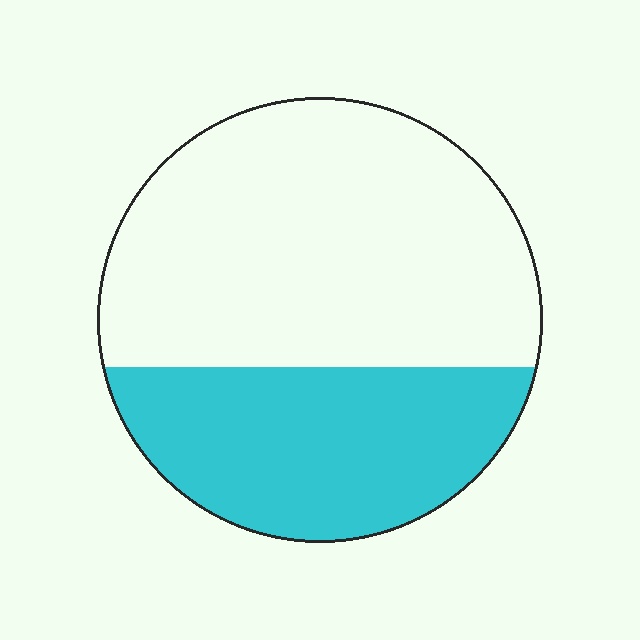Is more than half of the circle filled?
No.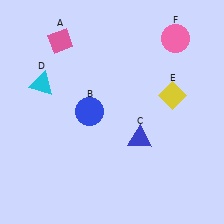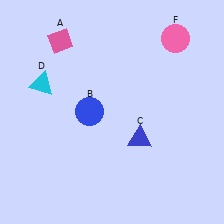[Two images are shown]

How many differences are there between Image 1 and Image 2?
There is 1 difference between the two images.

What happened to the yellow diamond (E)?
The yellow diamond (E) was removed in Image 2. It was in the top-right area of Image 1.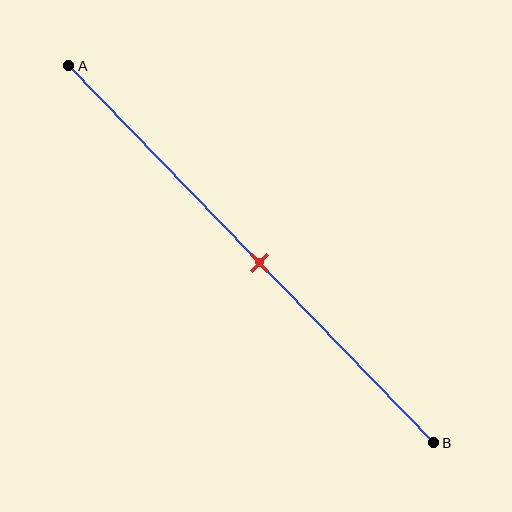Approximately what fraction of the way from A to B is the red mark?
The red mark is approximately 50% of the way from A to B.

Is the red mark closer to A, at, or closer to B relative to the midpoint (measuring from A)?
The red mark is approximately at the midpoint of segment AB.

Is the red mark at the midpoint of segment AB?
Yes, the mark is approximately at the midpoint.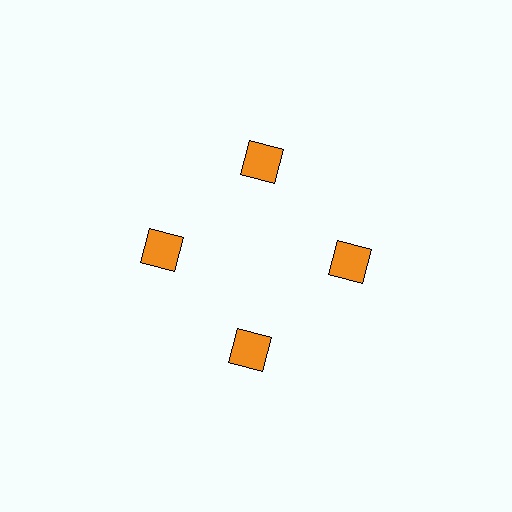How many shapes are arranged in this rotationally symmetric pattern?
There are 4 shapes, arranged in 4 groups of 1.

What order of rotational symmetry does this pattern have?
This pattern has 4-fold rotational symmetry.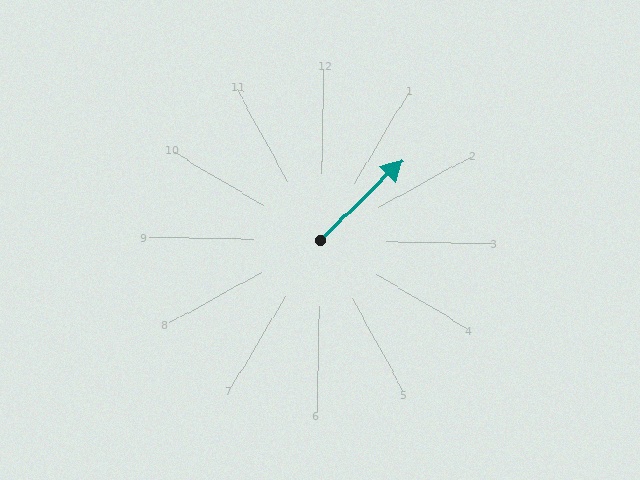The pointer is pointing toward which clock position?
Roughly 1 o'clock.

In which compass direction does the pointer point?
Northeast.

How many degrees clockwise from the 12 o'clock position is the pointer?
Approximately 45 degrees.